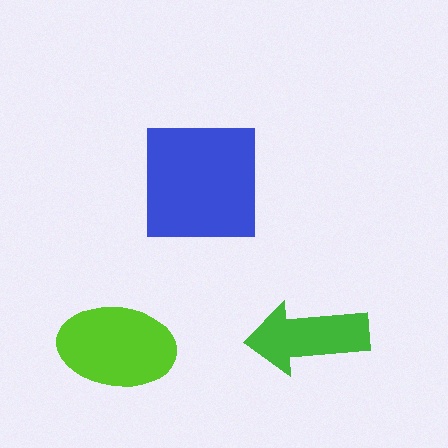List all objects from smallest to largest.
The green arrow, the lime ellipse, the blue square.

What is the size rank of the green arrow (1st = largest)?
3rd.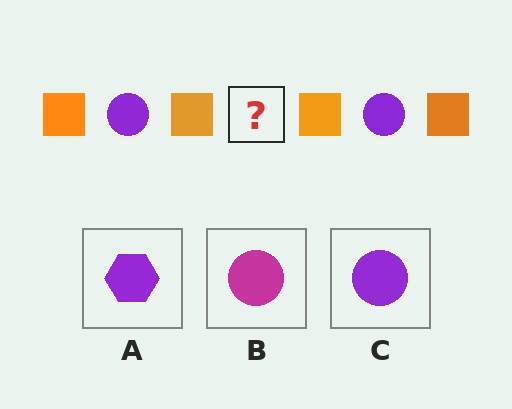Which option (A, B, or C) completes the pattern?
C.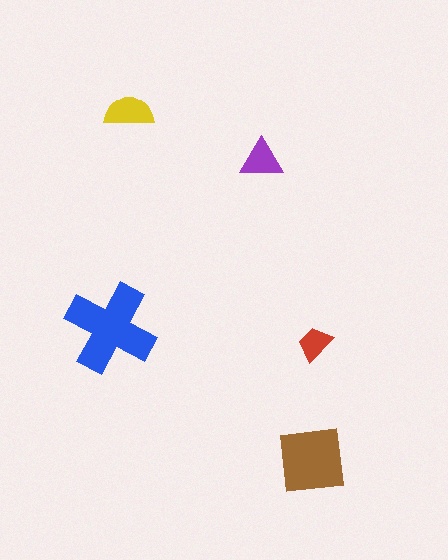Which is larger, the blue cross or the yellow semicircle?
The blue cross.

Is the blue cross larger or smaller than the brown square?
Larger.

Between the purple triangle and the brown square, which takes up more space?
The brown square.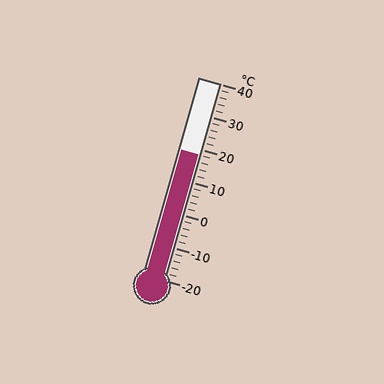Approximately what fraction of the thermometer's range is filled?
The thermometer is filled to approximately 65% of its range.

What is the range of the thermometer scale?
The thermometer scale ranges from -20°C to 40°C.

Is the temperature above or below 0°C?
The temperature is above 0°C.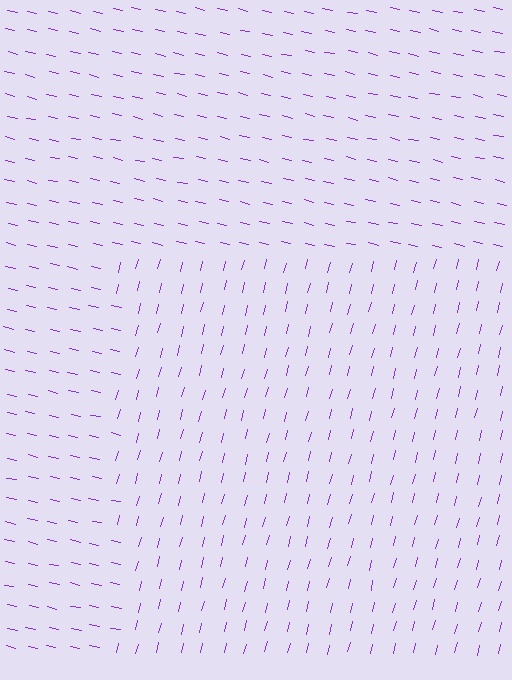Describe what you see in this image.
The image is filled with small purple line segments. A rectangle region in the image has lines oriented differently from the surrounding lines, creating a visible texture boundary.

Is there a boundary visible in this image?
Yes, there is a texture boundary formed by a change in line orientation.